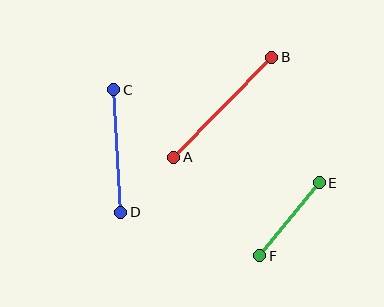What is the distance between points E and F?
The distance is approximately 94 pixels.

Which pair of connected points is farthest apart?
Points A and B are farthest apart.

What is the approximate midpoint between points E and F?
The midpoint is at approximately (289, 219) pixels.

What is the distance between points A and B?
The distance is approximately 140 pixels.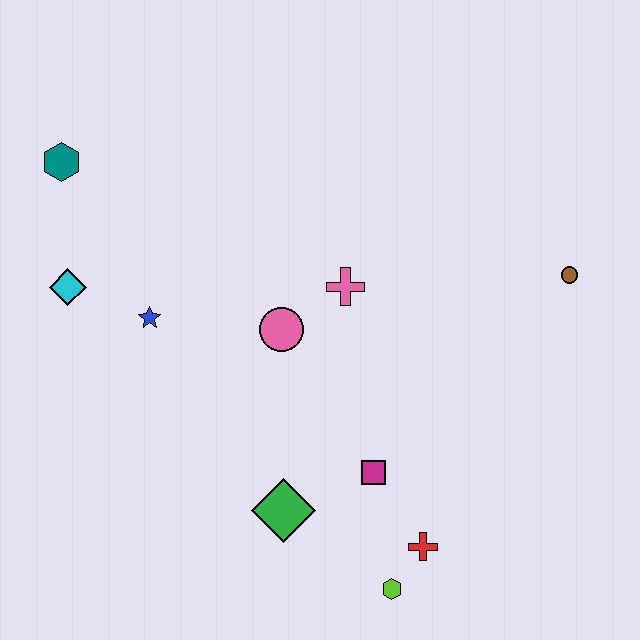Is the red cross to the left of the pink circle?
No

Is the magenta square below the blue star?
Yes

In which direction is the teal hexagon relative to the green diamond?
The teal hexagon is above the green diamond.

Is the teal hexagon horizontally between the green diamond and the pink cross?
No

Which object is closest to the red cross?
The lime hexagon is closest to the red cross.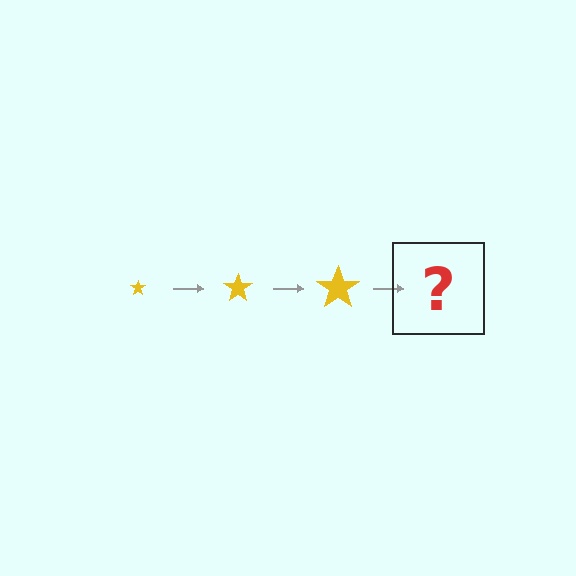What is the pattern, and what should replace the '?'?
The pattern is that the star gets progressively larger each step. The '?' should be a yellow star, larger than the previous one.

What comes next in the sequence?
The next element should be a yellow star, larger than the previous one.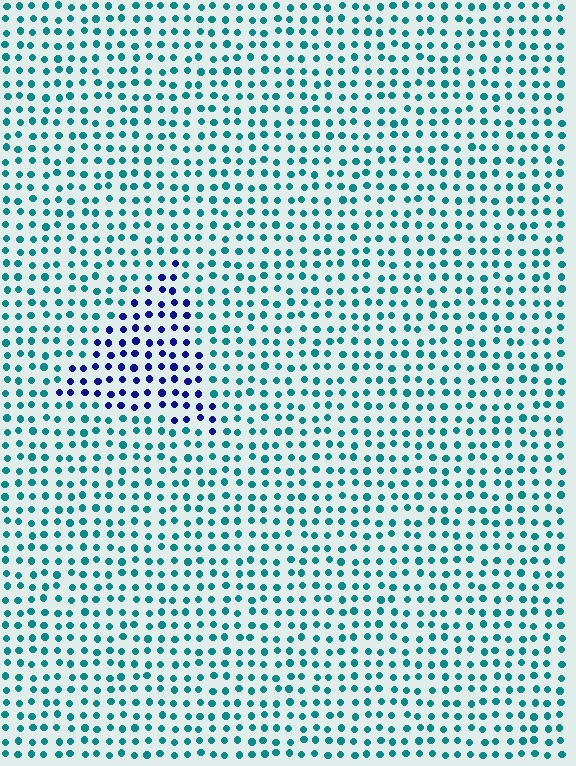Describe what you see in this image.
The image is filled with small teal elements in a uniform arrangement. A triangle-shaped region is visible where the elements are tinted to a slightly different hue, forming a subtle color boundary.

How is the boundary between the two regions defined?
The boundary is defined purely by a slight shift in hue (about 59 degrees). Spacing, size, and orientation are identical on both sides.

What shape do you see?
I see a triangle.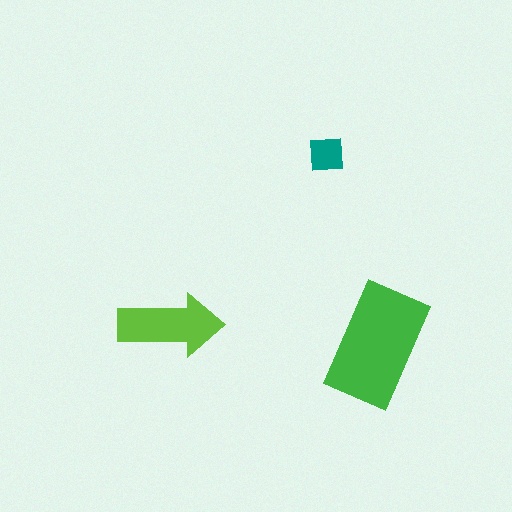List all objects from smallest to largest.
The teal square, the lime arrow, the green rectangle.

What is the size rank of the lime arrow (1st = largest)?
2nd.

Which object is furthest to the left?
The lime arrow is leftmost.